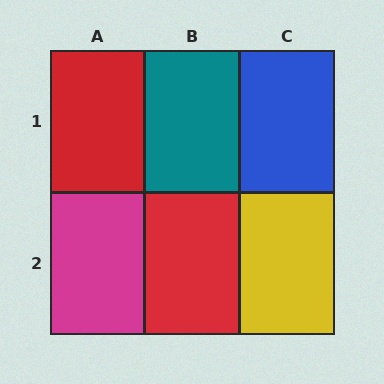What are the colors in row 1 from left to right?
Red, teal, blue.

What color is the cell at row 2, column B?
Red.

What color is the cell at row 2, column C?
Yellow.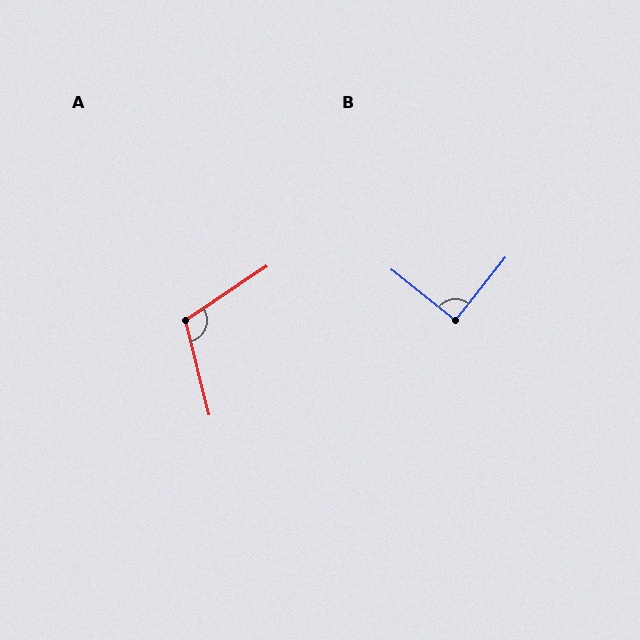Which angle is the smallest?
B, at approximately 90 degrees.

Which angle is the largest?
A, at approximately 110 degrees.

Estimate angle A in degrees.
Approximately 110 degrees.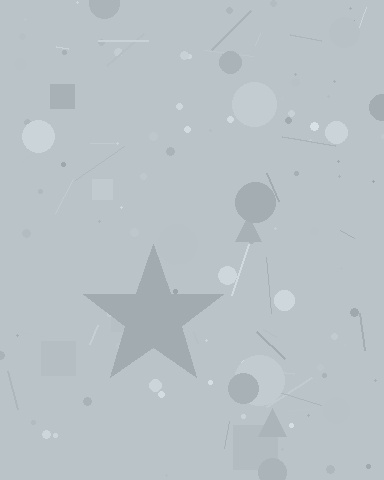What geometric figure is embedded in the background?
A star is embedded in the background.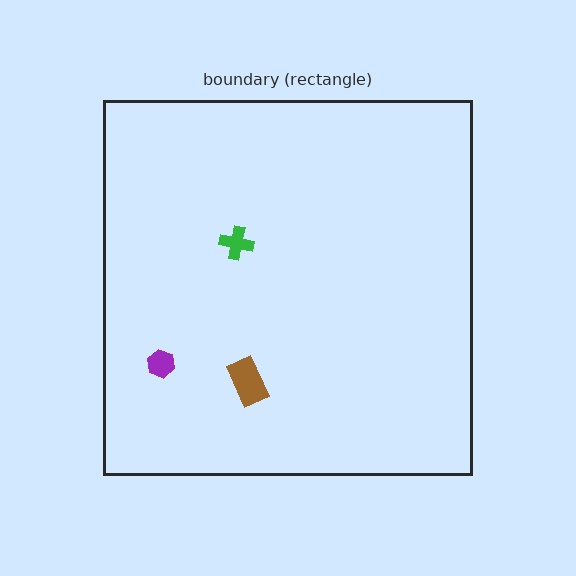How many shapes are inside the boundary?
3 inside, 0 outside.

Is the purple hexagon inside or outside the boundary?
Inside.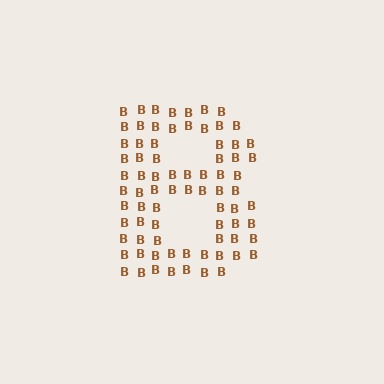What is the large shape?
The large shape is the letter B.